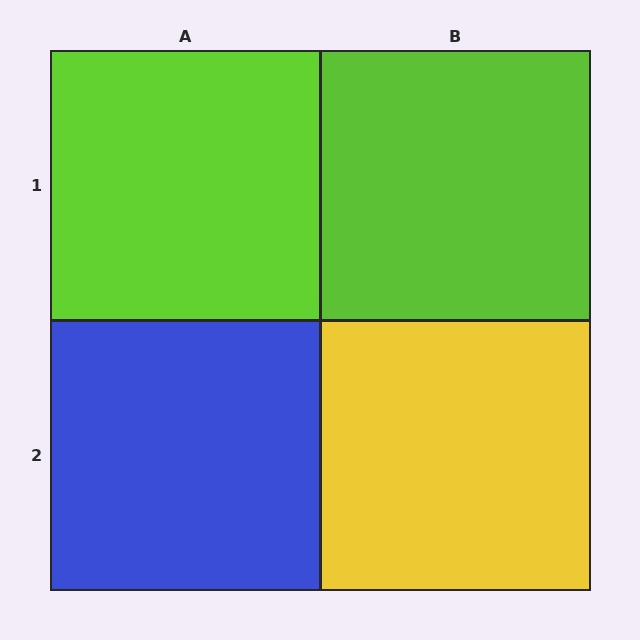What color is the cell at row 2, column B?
Yellow.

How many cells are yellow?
1 cell is yellow.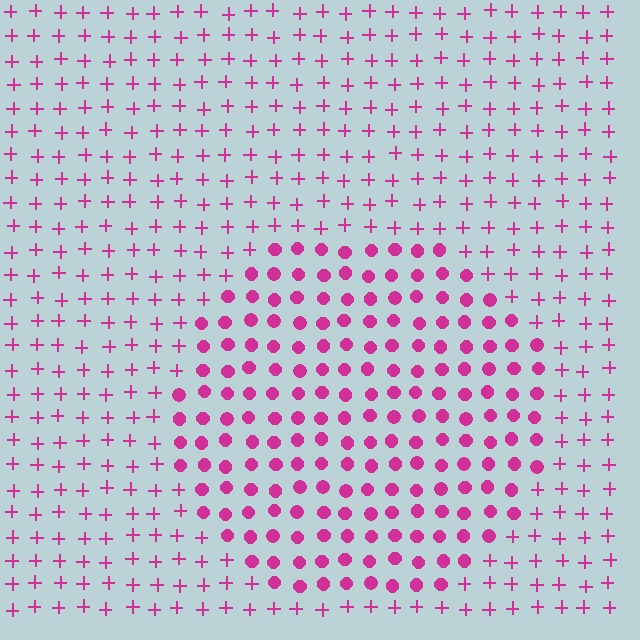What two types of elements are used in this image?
The image uses circles inside the circle region and plus signs outside it.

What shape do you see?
I see a circle.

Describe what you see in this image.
The image is filled with small magenta elements arranged in a uniform grid. A circle-shaped region contains circles, while the surrounding area contains plus signs. The boundary is defined purely by the change in element shape.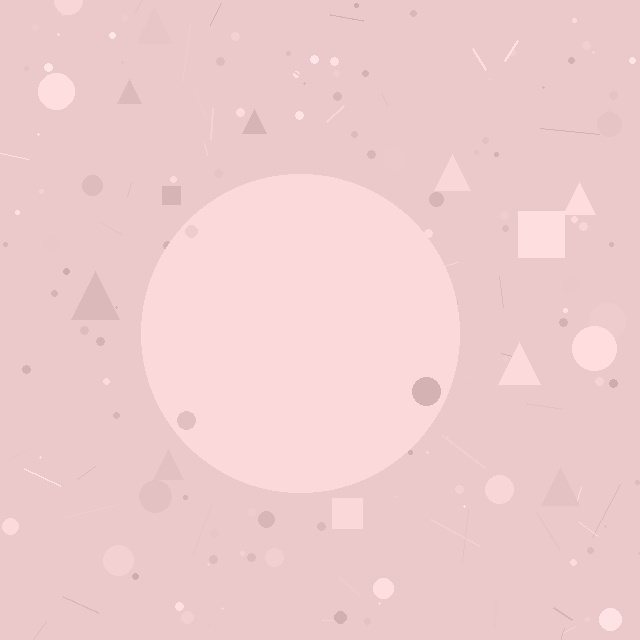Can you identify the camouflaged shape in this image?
The camouflaged shape is a circle.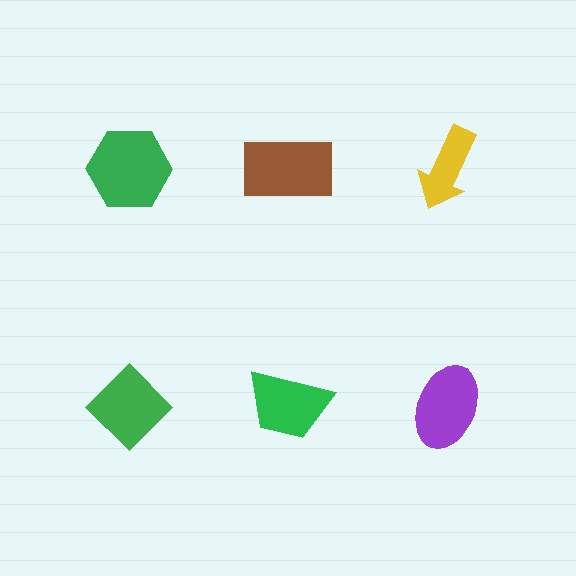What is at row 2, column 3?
A purple ellipse.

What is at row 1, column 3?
A yellow arrow.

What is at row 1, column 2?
A brown rectangle.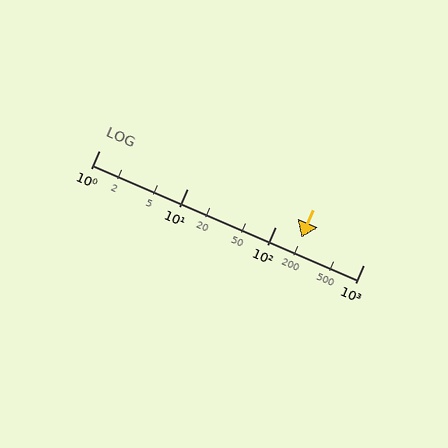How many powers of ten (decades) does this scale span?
The scale spans 3 decades, from 1 to 1000.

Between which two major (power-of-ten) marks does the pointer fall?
The pointer is between 100 and 1000.